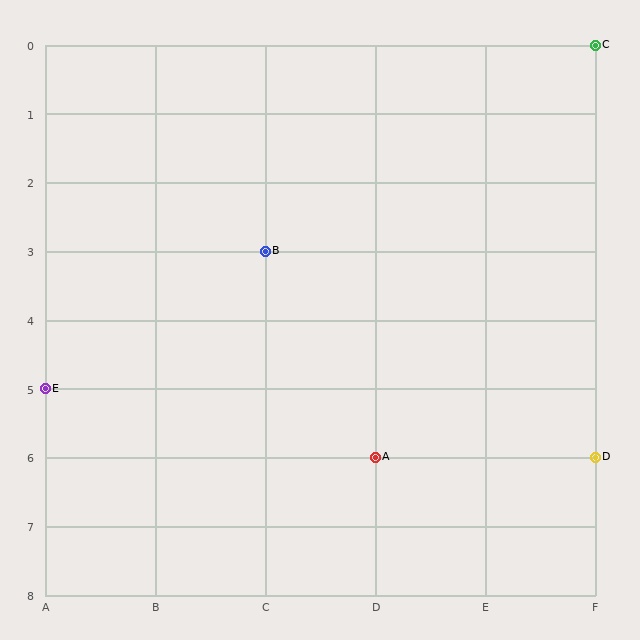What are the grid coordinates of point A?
Point A is at grid coordinates (D, 6).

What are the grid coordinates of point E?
Point E is at grid coordinates (A, 5).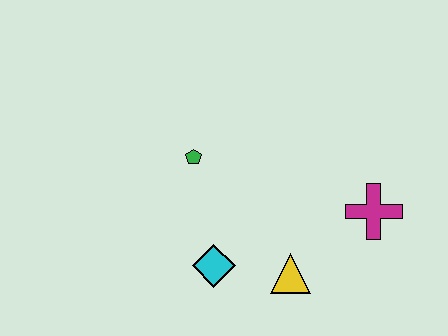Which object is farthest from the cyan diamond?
The magenta cross is farthest from the cyan diamond.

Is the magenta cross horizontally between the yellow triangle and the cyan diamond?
No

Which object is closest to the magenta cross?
The yellow triangle is closest to the magenta cross.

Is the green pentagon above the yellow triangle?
Yes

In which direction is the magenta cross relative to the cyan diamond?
The magenta cross is to the right of the cyan diamond.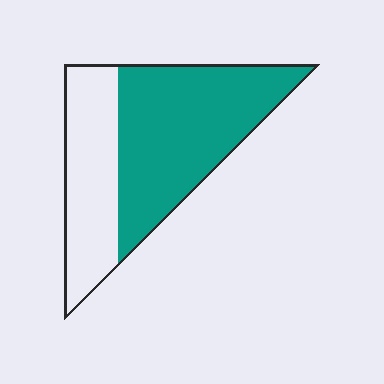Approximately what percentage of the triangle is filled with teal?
Approximately 60%.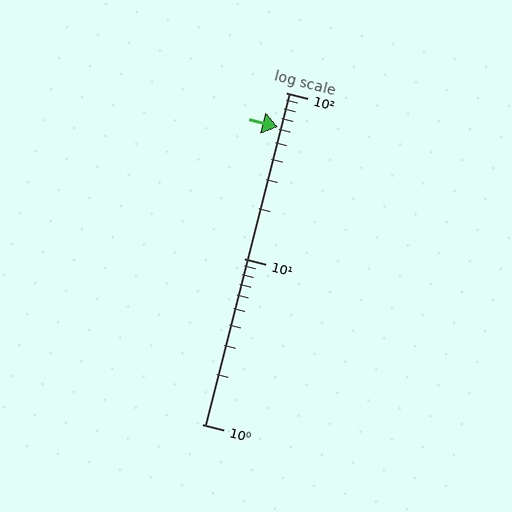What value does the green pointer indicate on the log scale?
The pointer indicates approximately 62.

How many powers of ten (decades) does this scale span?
The scale spans 2 decades, from 1 to 100.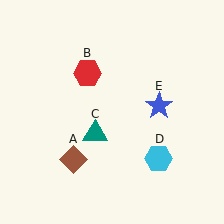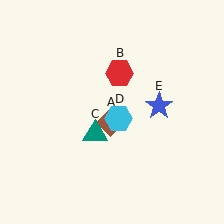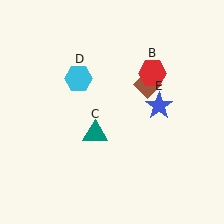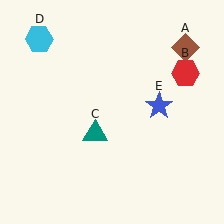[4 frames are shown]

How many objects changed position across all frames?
3 objects changed position: brown diamond (object A), red hexagon (object B), cyan hexagon (object D).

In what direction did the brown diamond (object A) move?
The brown diamond (object A) moved up and to the right.